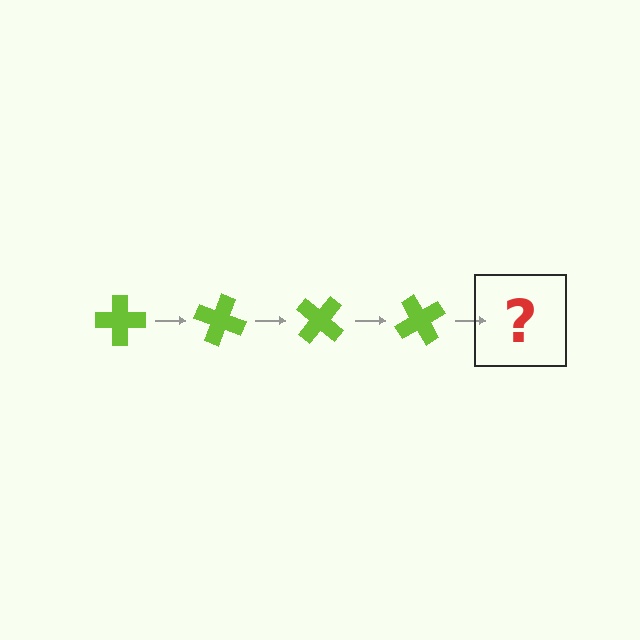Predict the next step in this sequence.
The next step is a lime cross rotated 80 degrees.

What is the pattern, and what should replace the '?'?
The pattern is that the cross rotates 20 degrees each step. The '?' should be a lime cross rotated 80 degrees.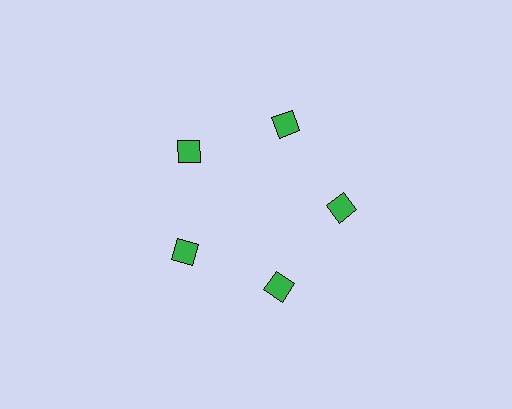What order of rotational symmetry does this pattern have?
This pattern has 5-fold rotational symmetry.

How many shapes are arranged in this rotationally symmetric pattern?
There are 5 shapes, arranged in 5 groups of 1.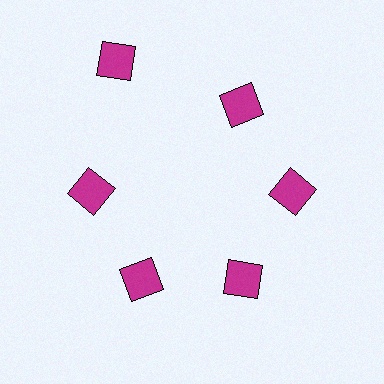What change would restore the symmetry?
The symmetry would be restored by moving it inward, back onto the ring so that all 6 diamonds sit at equal angles and equal distance from the center.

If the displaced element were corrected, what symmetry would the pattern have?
It would have 6-fold rotational symmetry — the pattern would map onto itself every 60 degrees.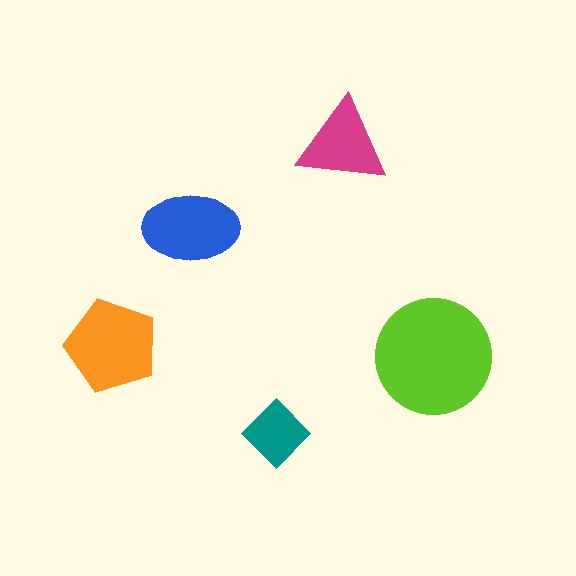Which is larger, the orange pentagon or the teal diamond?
The orange pentagon.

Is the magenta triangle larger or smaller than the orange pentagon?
Smaller.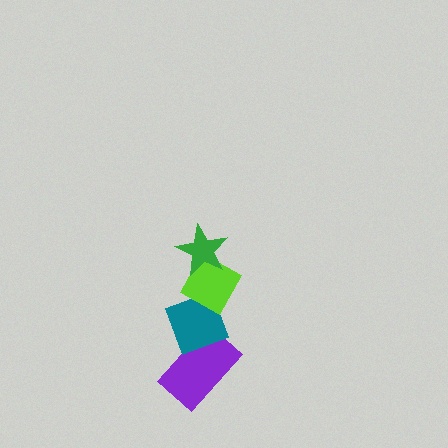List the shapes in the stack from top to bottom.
From top to bottom: the green star, the lime diamond, the teal diamond, the purple rectangle.